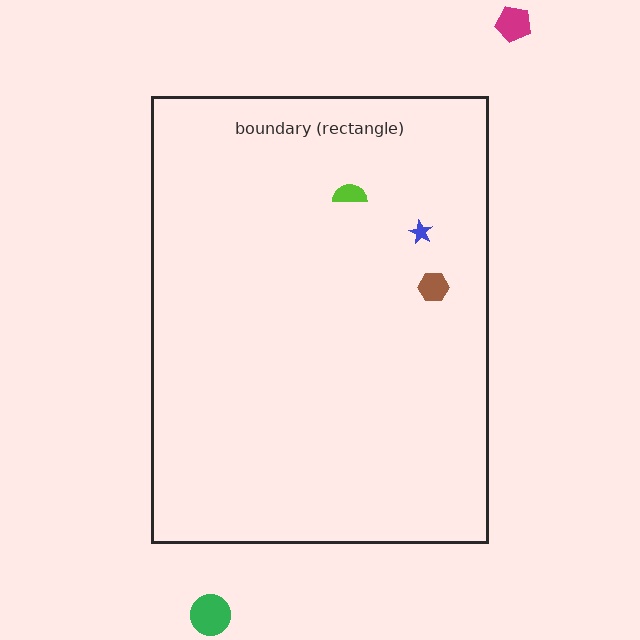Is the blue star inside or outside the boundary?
Inside.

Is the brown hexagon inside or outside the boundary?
Inside.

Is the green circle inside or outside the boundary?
Outside.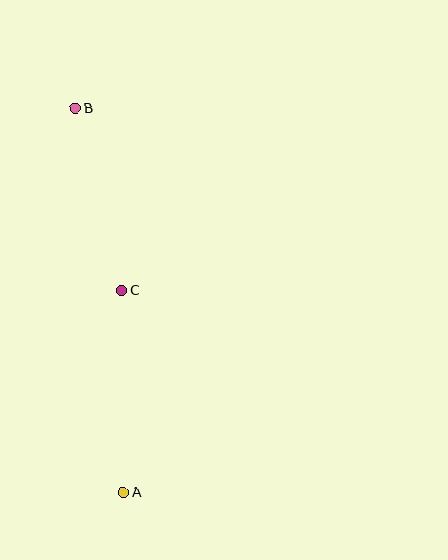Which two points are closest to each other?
Points B and C are closest to each other.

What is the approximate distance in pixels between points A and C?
The distance between A and C is approximately 202 pixels.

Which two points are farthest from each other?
Points A and B are farthest from each other.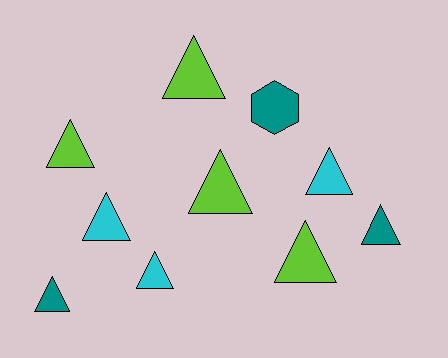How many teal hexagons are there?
There is 1 teal hexagon.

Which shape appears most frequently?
Triangle, with 9 objects.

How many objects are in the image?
There are 10 objects.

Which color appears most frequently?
Lime, with 4 objects.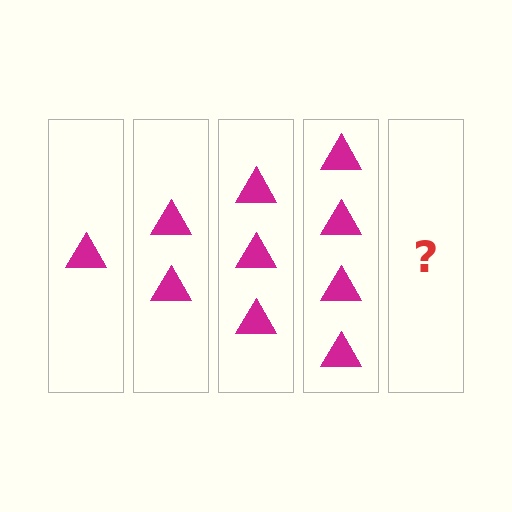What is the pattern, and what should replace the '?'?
The pattern is that each step adds one more triangle. The '?' should be 5 triangles.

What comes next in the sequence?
The next element should be 5 triangles.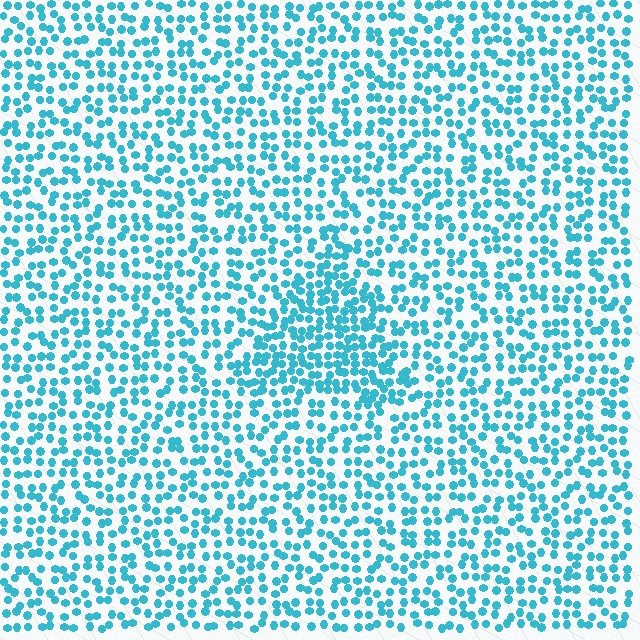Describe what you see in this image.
The image contains small cyan elements arranged at two different densities. A triangle-shaped region is visible where the elements are more densely packed than the surrounding area.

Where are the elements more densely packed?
The elements are more densely packed inside the triangle boundary.